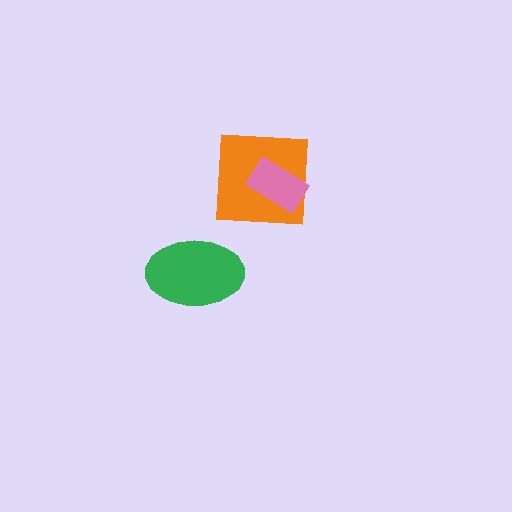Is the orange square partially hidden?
Yes, it is partially covered by another shape.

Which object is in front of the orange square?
The pink rectangle is in front of the orange square.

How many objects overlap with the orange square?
1 object overlaps with the orange square.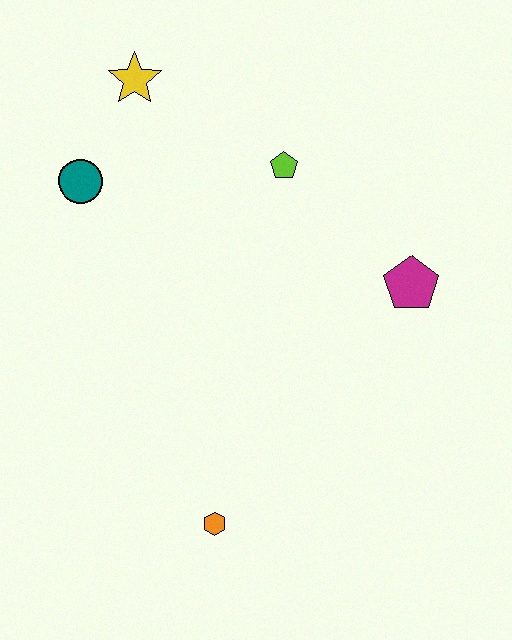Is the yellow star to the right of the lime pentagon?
No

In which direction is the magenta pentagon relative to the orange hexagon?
The magenta pentagon is above the orange hexagon.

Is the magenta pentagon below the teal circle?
Yes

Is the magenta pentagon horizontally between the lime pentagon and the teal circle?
No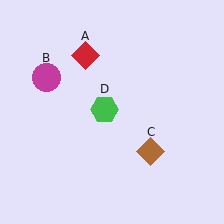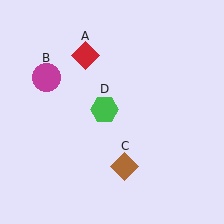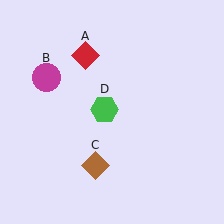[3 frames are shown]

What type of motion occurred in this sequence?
The brown diamond (object C) rotated clockwise around the center of the scene.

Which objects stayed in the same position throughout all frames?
Red diamond (object A) and magenta circle (object B) and green hexagon (object D) remained stationary.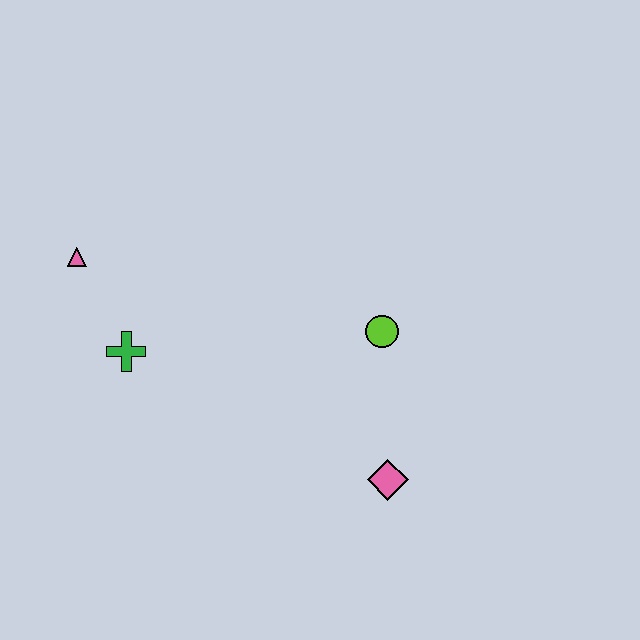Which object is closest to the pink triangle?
The green cross is closest to the pink triangle.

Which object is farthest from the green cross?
The pink diamond is farthest from the green cross.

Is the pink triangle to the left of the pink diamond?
Yes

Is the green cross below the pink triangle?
Yes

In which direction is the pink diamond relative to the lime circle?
The pink diamond is below the lime circle.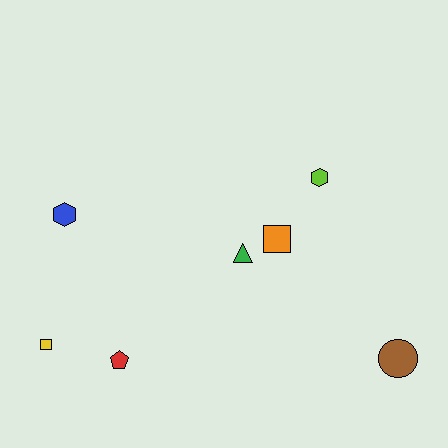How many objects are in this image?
There are 7 objects.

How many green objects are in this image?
There is 1 green object.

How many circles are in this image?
There is 1 circle.